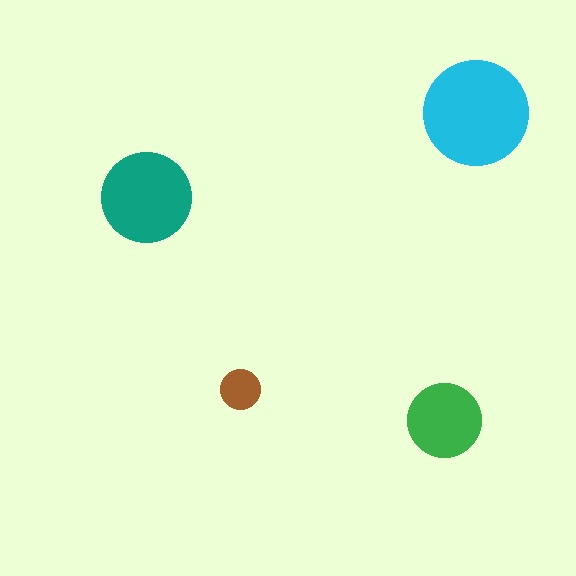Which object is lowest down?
The green circle is bottommost.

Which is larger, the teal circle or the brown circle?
The teal one.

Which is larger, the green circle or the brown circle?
The green one.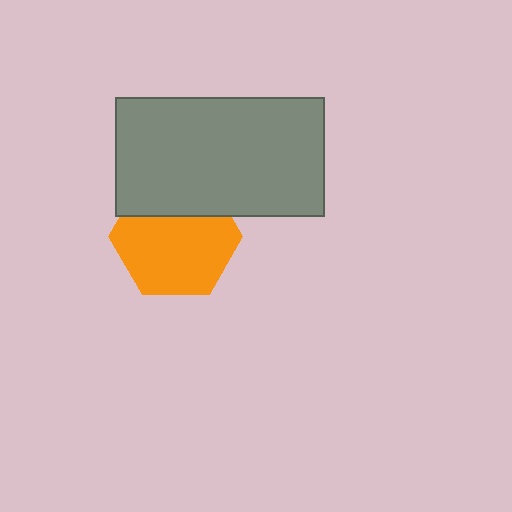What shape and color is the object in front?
The object in front is a gray rectangle.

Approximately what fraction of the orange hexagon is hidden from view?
Roughly 30% of the orange hexagon is hidden behind the gray rectangle.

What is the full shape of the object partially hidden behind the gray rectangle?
The partially hidden object is an orange hexagon.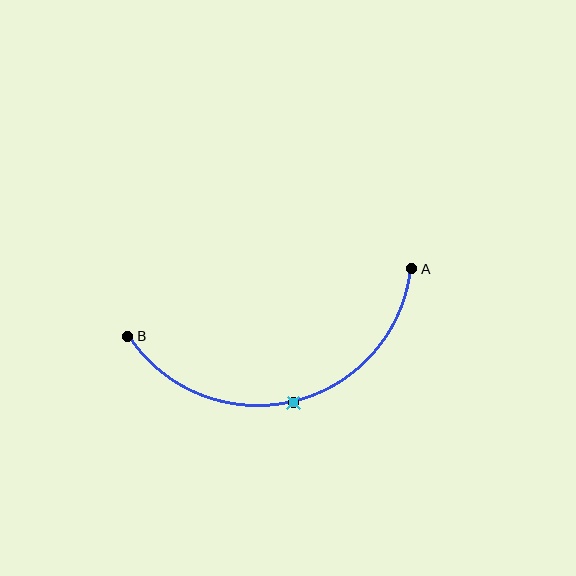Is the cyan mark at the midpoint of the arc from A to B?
Yes. The cyan mark lies on the arc at equal arc-length from both A and B — it is the arc midpoint.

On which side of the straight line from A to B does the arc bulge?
The arc bulges below the straight line connecting A and B.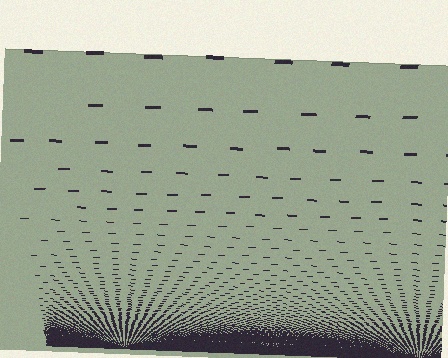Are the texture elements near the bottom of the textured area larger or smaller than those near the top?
Smaller. The gradient is inverted — elements near the bottom are smaller and denser.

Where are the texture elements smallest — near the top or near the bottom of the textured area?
Near the bottom.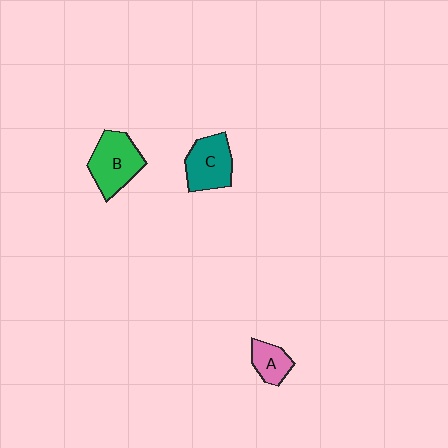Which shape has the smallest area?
Shape A (pink).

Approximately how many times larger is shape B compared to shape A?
Approximately 1.9 times.